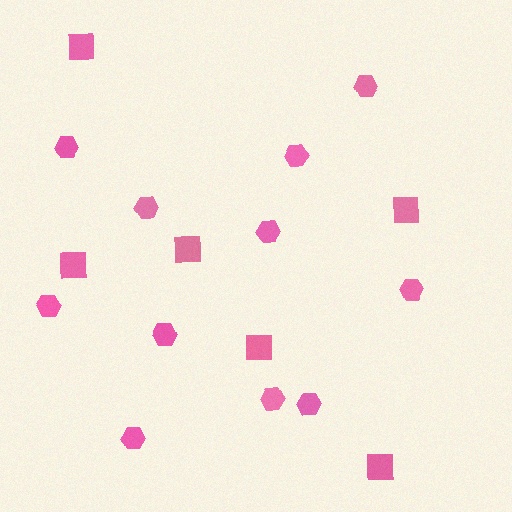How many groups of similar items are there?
There are 2 groups: one group of hexagons (11) and one group of squares (6).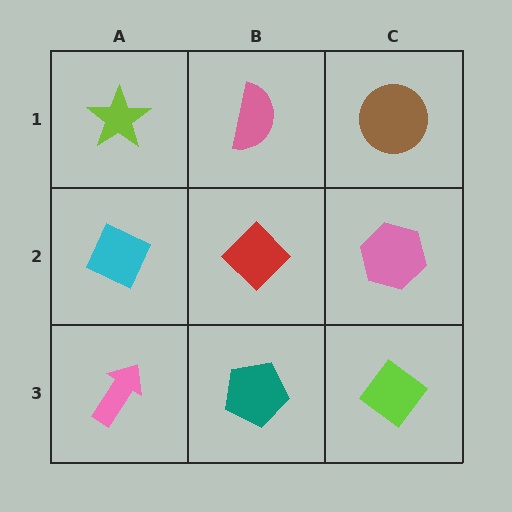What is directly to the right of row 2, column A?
A red diamond.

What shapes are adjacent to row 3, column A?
A cyan diamond (row 2, column A), a teal pentagon (row 3, column B).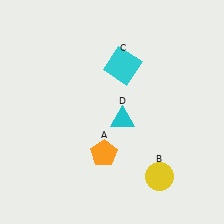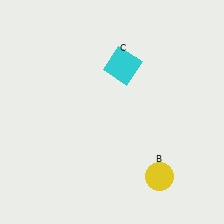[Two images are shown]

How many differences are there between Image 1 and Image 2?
There are 2 differences between the two images.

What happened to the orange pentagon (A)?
The orange pentagon (A) was removed in Image 2. It was in the bottom-left area of Image 1.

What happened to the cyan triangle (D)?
The cyan triangle (D) was removed in Image 2. It was in the bottom-right area of Image 1.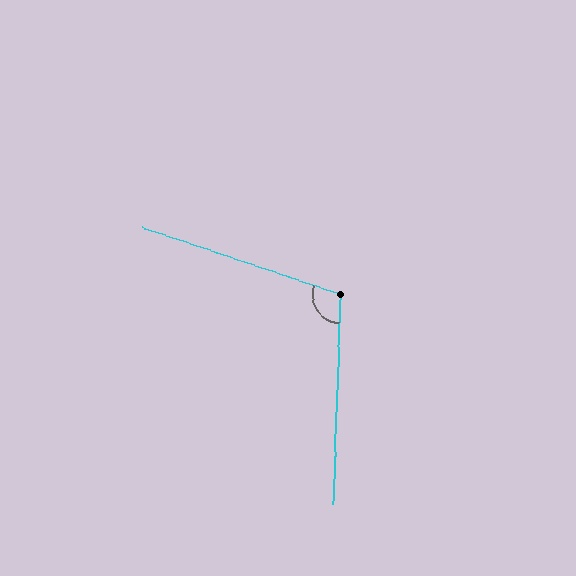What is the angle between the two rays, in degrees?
Approximately 106 degrees.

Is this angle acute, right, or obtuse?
It is obtuse.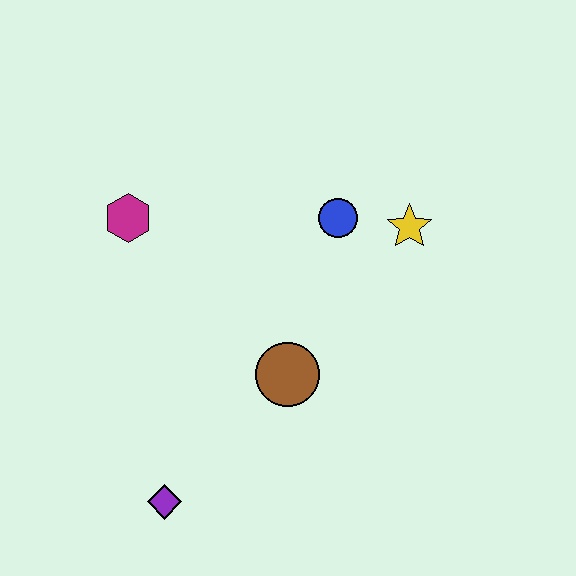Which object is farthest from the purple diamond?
The yellow star is farthest from the purple diamond.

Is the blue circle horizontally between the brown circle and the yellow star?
Yes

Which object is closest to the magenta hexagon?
The blue circle is closest to the magenta hexagon.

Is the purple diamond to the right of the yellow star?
No